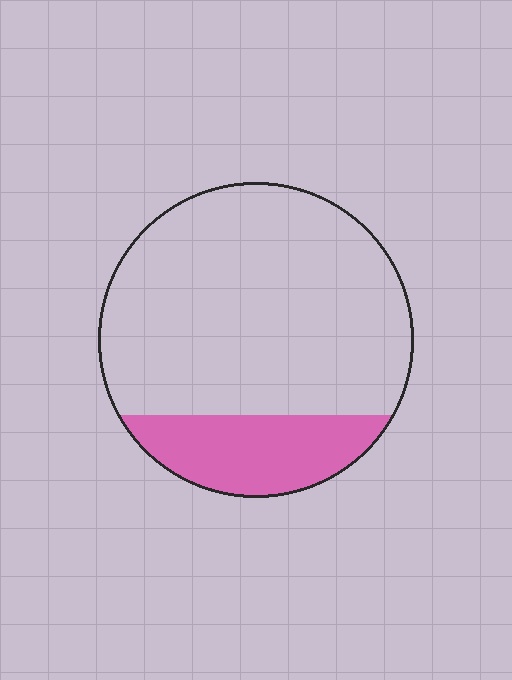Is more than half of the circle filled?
No.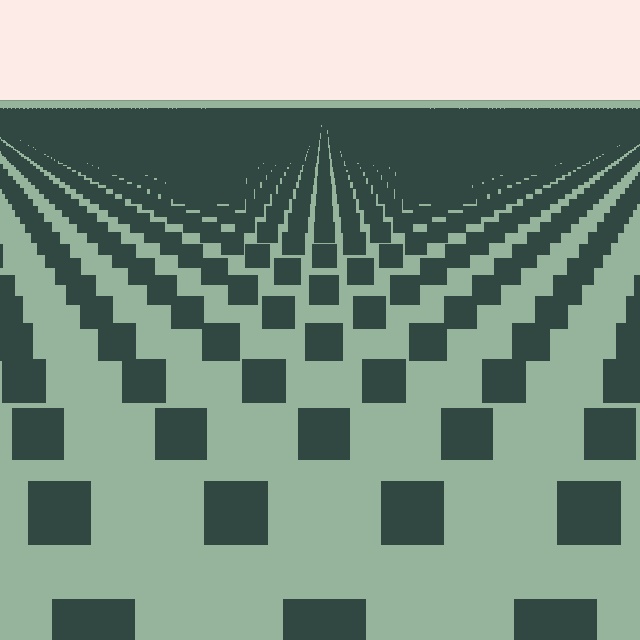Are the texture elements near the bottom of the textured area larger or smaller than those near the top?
Larger. Near the bottom, elements are closer to the viewer and appear at a bigger on-screen size.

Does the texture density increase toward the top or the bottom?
Density increases toward the top.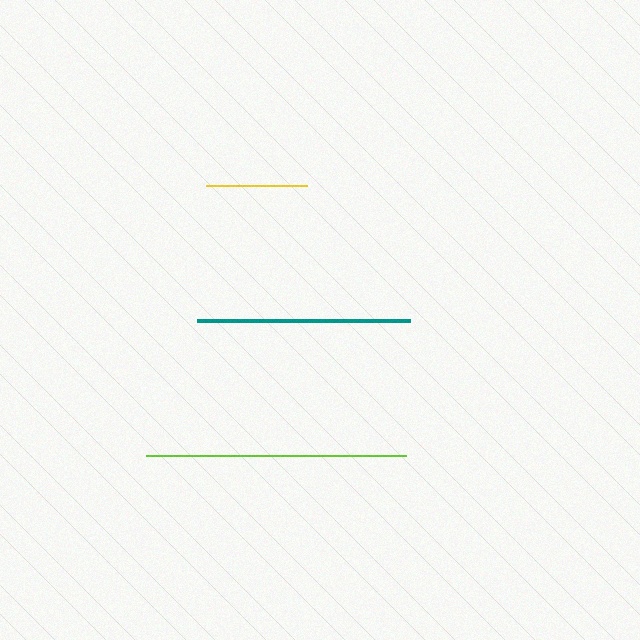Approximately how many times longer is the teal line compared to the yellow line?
The teal line is approximately 2.1 times the length of the yellow line.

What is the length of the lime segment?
The lime segment is approximately 260 pixels long.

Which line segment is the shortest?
The yellow line is the shortest at approximately 101 pixels.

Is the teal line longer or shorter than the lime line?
The lime line is longer than the teal line.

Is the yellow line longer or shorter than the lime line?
The lime line is longer than the yellow line.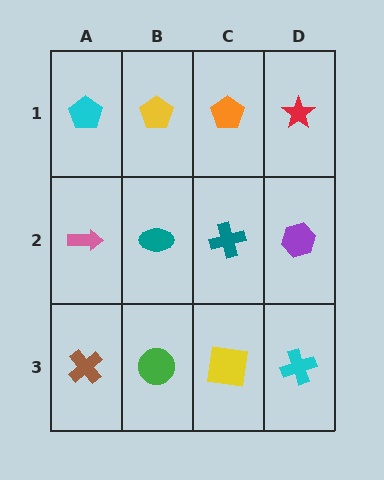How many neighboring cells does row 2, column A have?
3.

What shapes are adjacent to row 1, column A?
A pink arrow (row 2, column A), a yellow pentagon (row 1, column B).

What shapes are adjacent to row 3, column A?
A pink arrow (row 2, column A), a green circle (row 3, column B).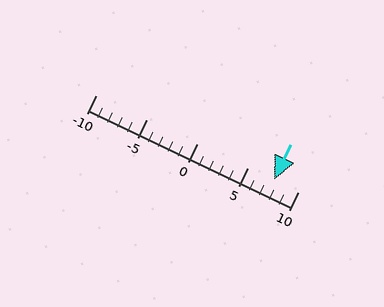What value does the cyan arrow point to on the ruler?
The cyan arrow points to approximately 8.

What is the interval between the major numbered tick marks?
The major tick marks are spaced 5 units apart.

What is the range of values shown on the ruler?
The ruler shows values from -10 to 10.